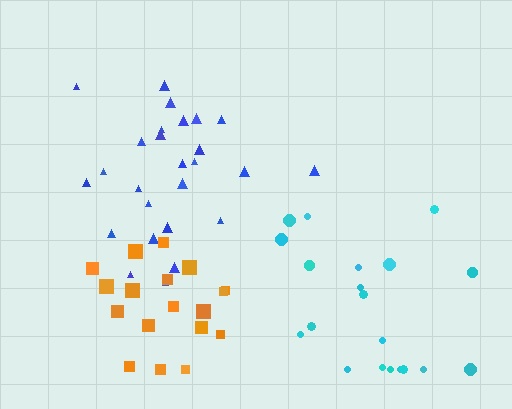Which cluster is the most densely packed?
Orange.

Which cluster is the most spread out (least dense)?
Cyan.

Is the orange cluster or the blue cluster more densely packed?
Orange.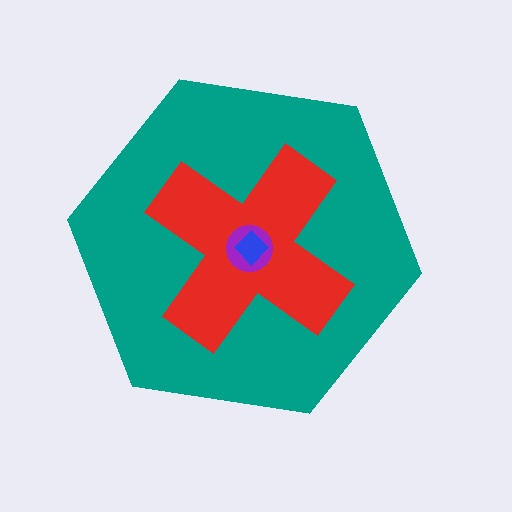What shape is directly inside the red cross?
The purple circle.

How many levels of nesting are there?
4.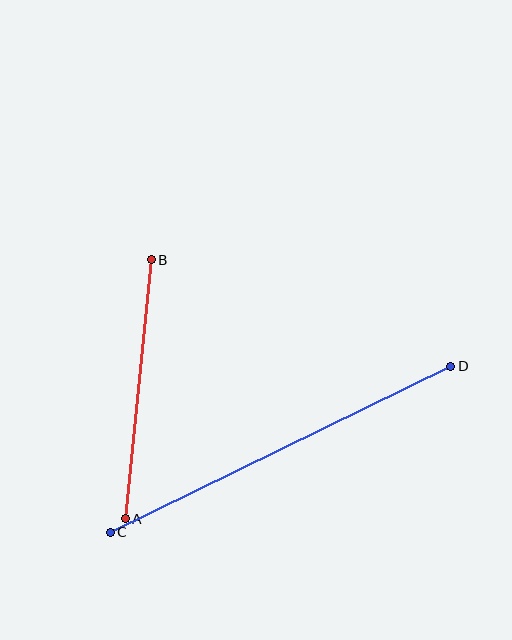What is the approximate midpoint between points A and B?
The midpoint is at approximately (138, 389) pixels.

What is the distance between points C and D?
The distance is approximately 379 pixels.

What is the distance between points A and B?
The distance is approximately 260 pixels.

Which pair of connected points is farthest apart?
Points C and D are farthest apart.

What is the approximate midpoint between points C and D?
The midpoint is at approximately (281, 449) pixels.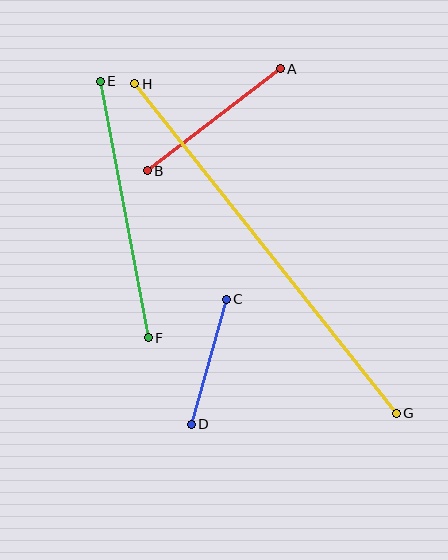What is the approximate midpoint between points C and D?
The midpoint is at approximately (209, 362) pixels.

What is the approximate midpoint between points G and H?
The midpoint is at approximately (266, 248) pixels.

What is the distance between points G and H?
The distance is approximately 420 pixels.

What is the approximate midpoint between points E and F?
The midpoint is at approximately (124, 210) pixels.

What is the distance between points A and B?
The distance is approximately 167 pixels.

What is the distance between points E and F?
The distance is approximately 261 pixels.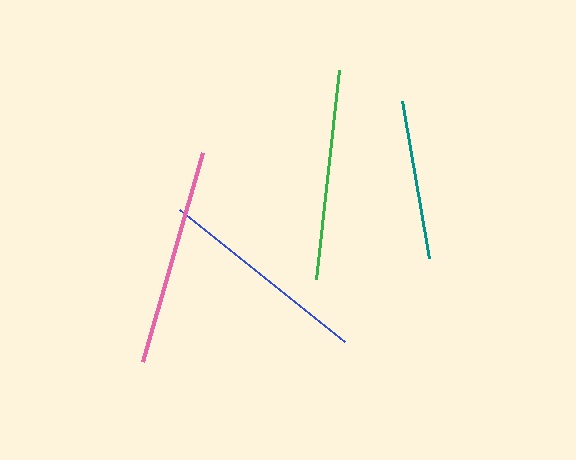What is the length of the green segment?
The green segment is approximately 211 pixels long.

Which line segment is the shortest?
The teal line is the shortest at approximately 159 pixels.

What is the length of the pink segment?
The pink segment is approximately 217 pixels long.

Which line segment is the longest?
The pink line is the longest at approximately 217 pixels.